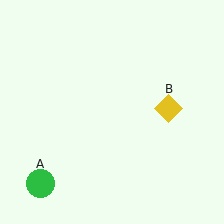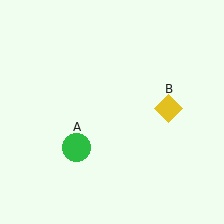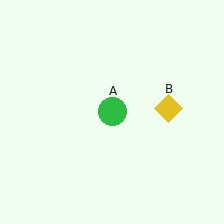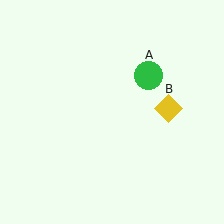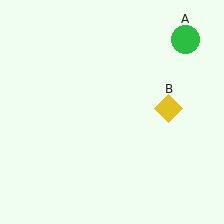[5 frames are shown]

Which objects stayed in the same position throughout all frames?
Yellow diamond (object B) remained stationary.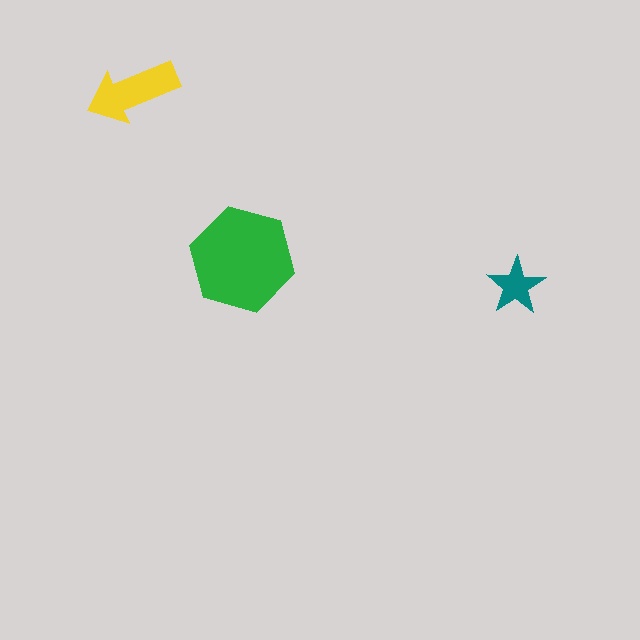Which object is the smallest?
The teal star.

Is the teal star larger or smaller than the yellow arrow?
Smaller.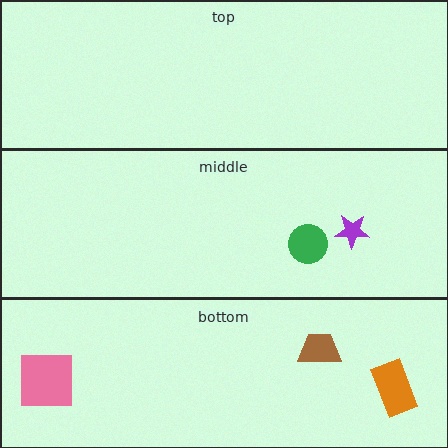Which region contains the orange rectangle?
The bottom region.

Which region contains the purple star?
The middle region.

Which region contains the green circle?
The middle region.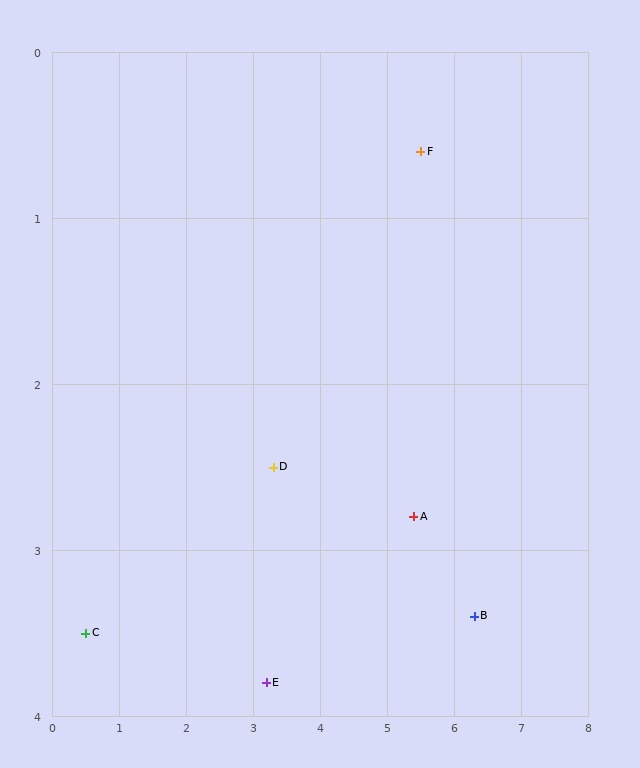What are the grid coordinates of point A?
Point A is at approximately (5.4, 2.8).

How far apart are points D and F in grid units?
Points D and F are about 2.9 grid units apart.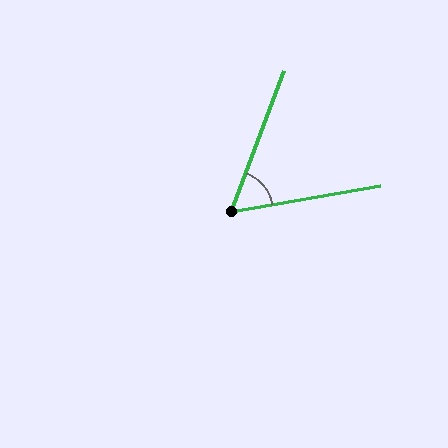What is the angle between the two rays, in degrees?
Approximately 60 degrees.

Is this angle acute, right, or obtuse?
It is acute.